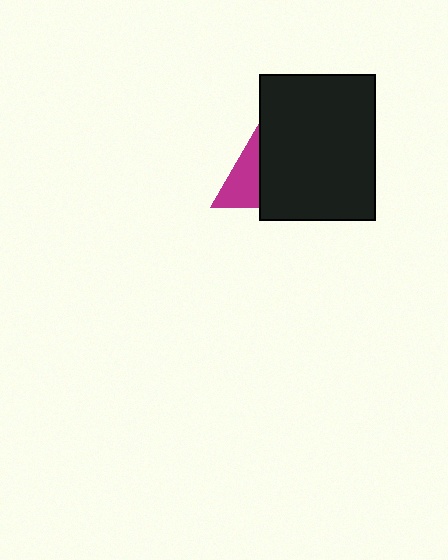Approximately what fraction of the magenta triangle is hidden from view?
Roughly 69% of the magenta triangle is hidden behind the black rectangle.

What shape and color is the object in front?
The object in front is a black rectangle.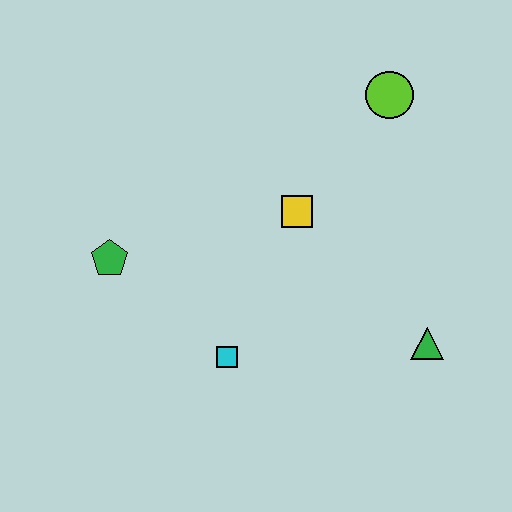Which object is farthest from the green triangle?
The green pentagon is farthest from the green triangle.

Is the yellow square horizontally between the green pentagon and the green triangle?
Yes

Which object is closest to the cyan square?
The green pentagon is closest to the cyan square.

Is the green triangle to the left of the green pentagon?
No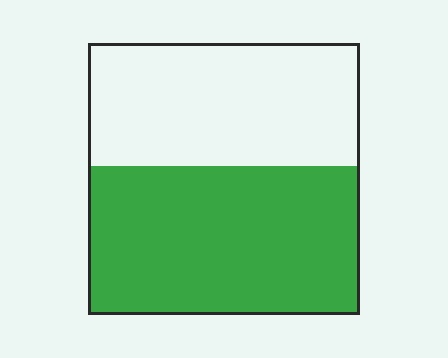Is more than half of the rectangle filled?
Yes.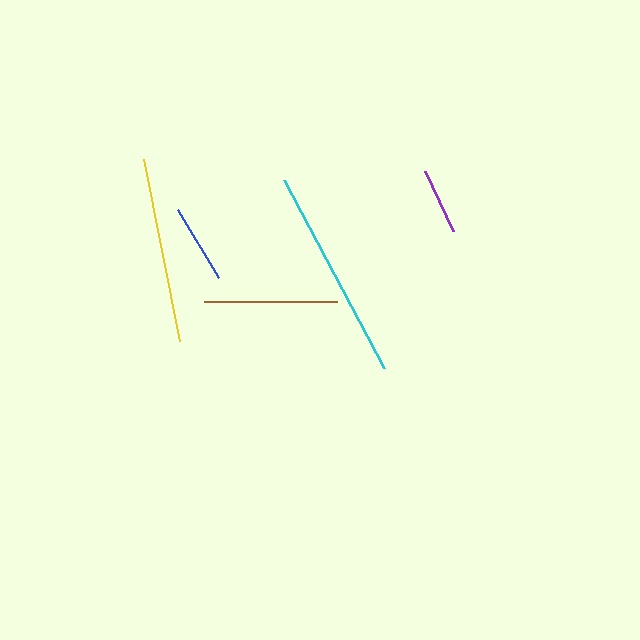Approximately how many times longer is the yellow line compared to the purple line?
The yellow line is approximately 2.8 times the length of the purple line.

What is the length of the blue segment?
The blue segment is approximately 79 pixels long.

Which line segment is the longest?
The cyan line is the longest at approximately 213 pixels.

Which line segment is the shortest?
The purple line is the shortest at approximately 66 pixels.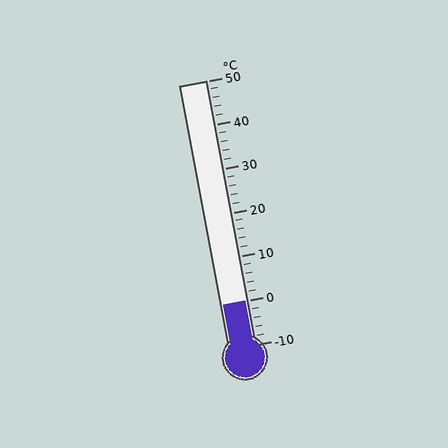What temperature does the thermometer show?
The thermometer shows approximately 0°C.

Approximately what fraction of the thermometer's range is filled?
The thermometer is filled to approximately 15% of its range.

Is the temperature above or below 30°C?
The temperature is below 30°C.